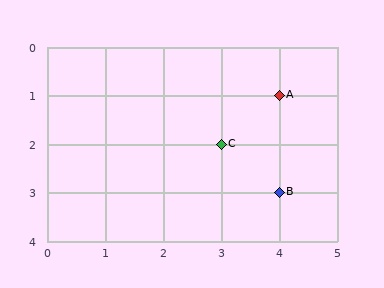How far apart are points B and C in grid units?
Points B and C are 1 column and 1 row apart (about 1.4 grid units diagonally).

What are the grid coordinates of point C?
Point C is at grid coordinates (3, 2).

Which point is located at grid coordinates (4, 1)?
Point A is at (4, 1).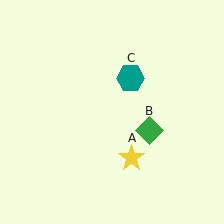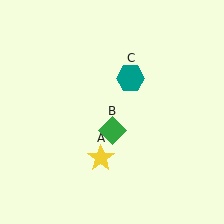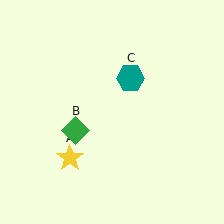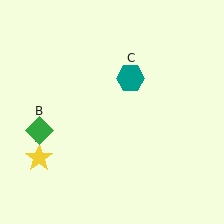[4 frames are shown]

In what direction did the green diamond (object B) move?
The green diamond (object B) moved left.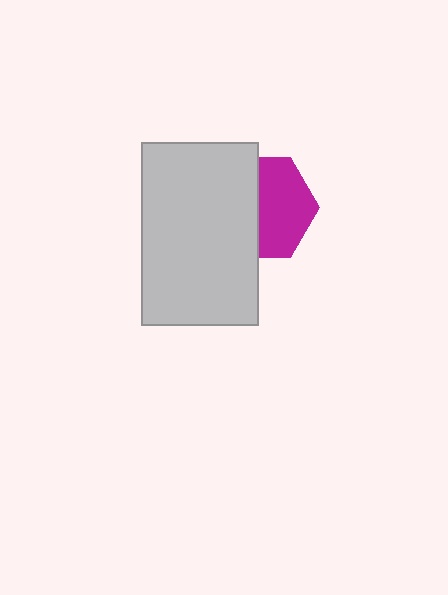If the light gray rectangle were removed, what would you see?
You would see the complete magenta hexagon.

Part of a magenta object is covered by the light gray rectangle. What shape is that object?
It is a hexagon.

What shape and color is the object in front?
The object in front is a light gray rectangle.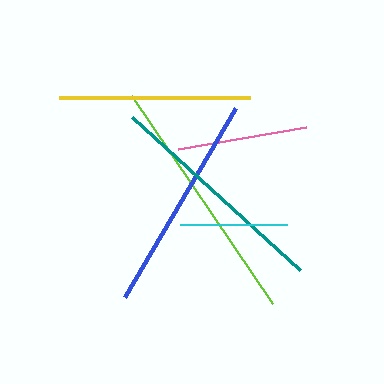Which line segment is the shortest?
The cyan line is the shortest at approximately 107 pixels.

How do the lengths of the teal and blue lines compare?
The teal and blue lines are approximately the same length.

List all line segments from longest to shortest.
From longest to shortest: lime, teal, blue, yellow, pink, cyan.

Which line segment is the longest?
The lime line is the longest at approximately 251 pixels.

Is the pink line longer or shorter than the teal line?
The teal line is longer than the pink line.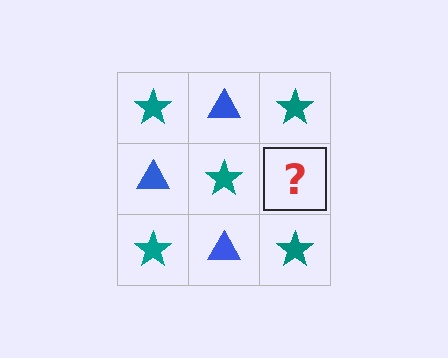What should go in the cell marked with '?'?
The missing cell should contain a blue triangle.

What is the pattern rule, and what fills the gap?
The rule is that it alternates teal star and blue triangle in a checkerboard pattern. The gap should be filled with a blue triangle.